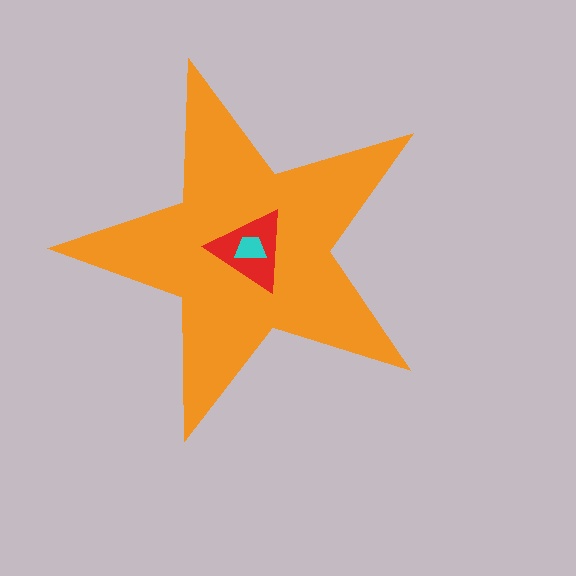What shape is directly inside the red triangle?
The cyan trapezoid.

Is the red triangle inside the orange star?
Yes.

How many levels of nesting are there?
3.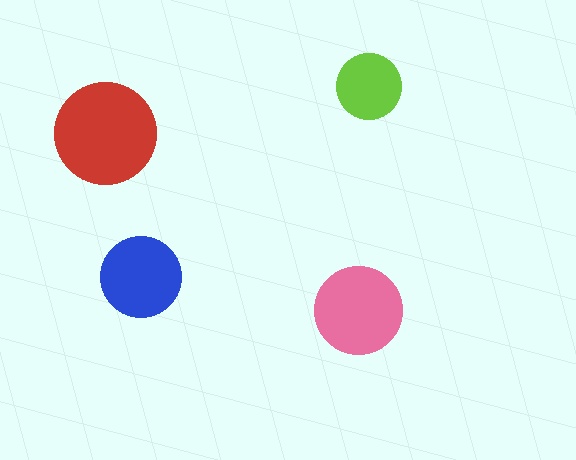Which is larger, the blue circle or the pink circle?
The pink one.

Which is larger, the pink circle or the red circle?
The red one.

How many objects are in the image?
There are 4 objects in the image.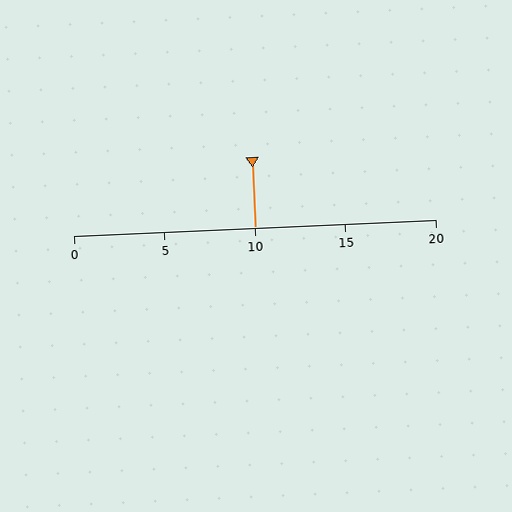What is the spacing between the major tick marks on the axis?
The major ticks are spaced 5 apart.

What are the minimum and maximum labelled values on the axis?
The axis runs from 0 to 20.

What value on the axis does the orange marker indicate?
The marker indicates approximately 10.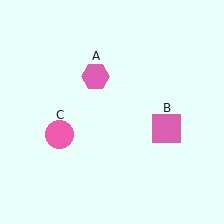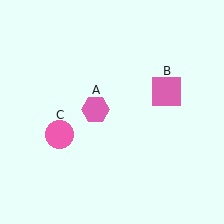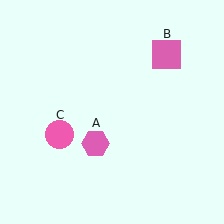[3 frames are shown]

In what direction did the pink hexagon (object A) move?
The pink hexagon (object A) moved down.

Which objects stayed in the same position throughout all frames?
Pink circle (object C) remained stationary.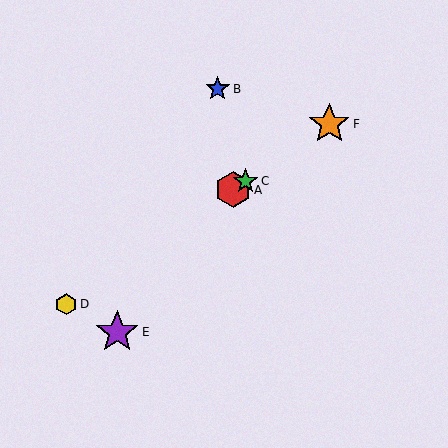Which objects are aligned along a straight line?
Objects A, C, D, F are aligned along a straight line.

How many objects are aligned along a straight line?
4 objects (A, C, D, F) are aligned along a straight line.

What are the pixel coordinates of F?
Object F is at (329, 124).